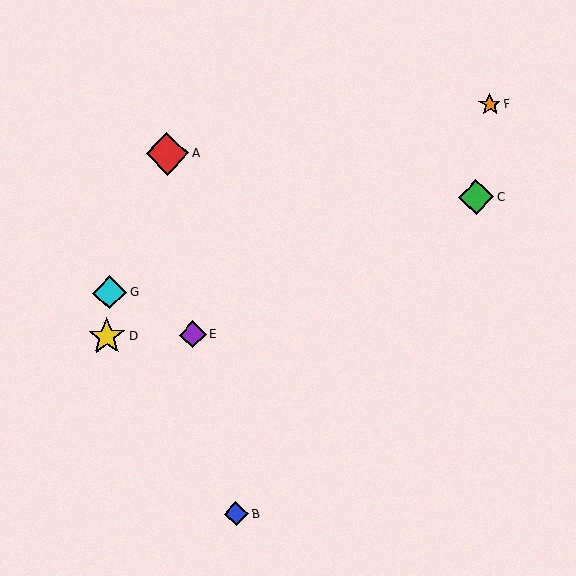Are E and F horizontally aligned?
No, E is at y≈335 and F is at y≈104.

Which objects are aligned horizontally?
Objects D, E are aligned horizontally.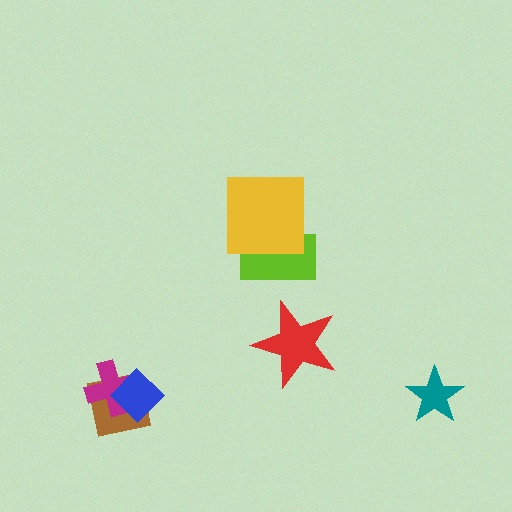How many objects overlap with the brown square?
2 objects overlap with the brown square.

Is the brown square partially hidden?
Yes, it is partially covered by another shape.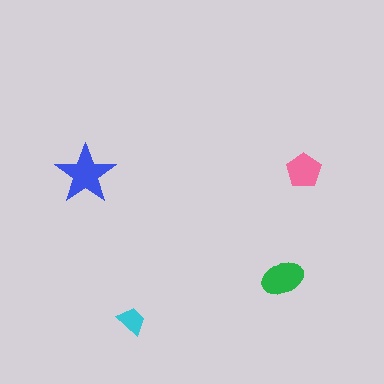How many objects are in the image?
There are 4 objects in the image.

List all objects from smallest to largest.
The cyan trapezoid, the pink pentagon, the green ellipse, the blue star.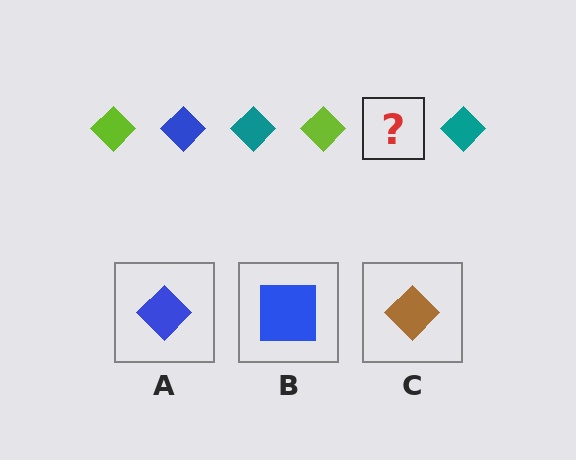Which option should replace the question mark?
Option A.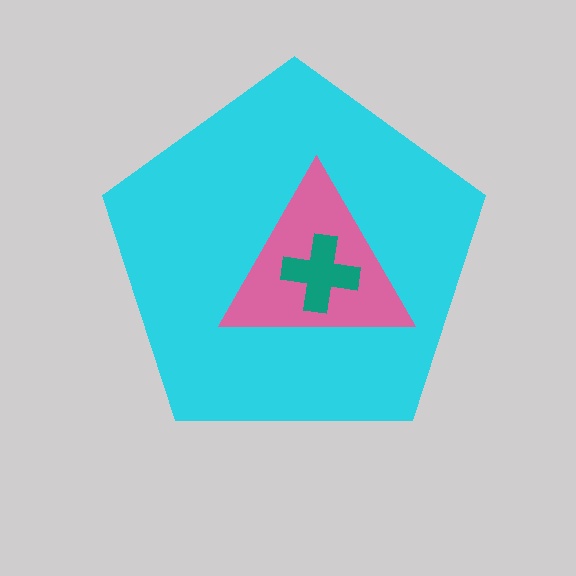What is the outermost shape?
The cyan pentagon.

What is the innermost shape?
The teal cross.